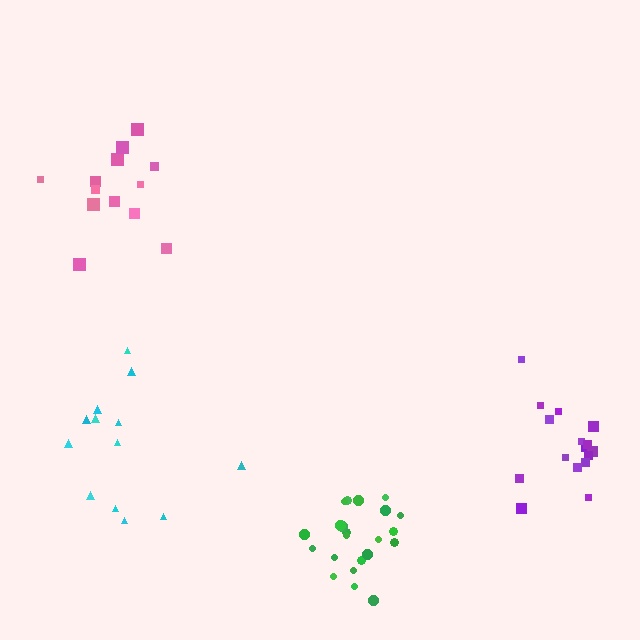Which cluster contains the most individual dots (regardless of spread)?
Green (22).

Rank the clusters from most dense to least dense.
green, purple, pink, cyan.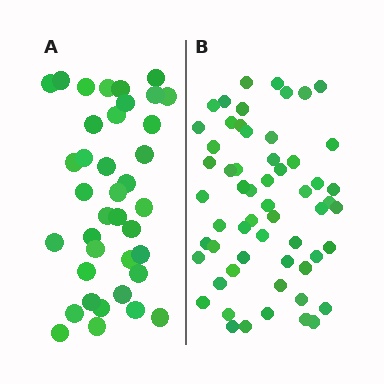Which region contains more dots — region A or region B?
Region B (the right region) has more dots.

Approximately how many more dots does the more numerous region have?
Region B has approximately 20 more dots than region A.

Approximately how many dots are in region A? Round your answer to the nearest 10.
About 40 dots. (The exact count is 38, which rounds to 40.)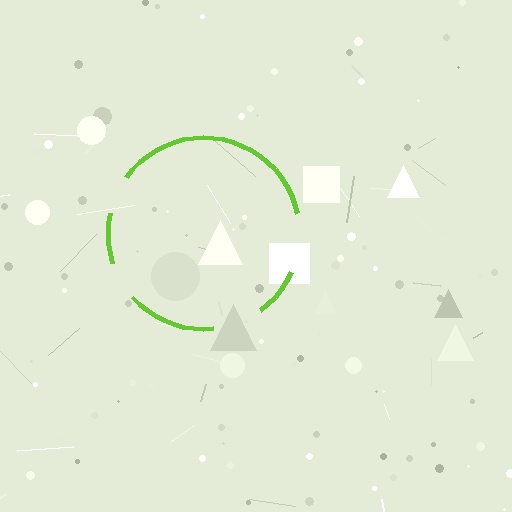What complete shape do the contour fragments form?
The contour fragments form a circle.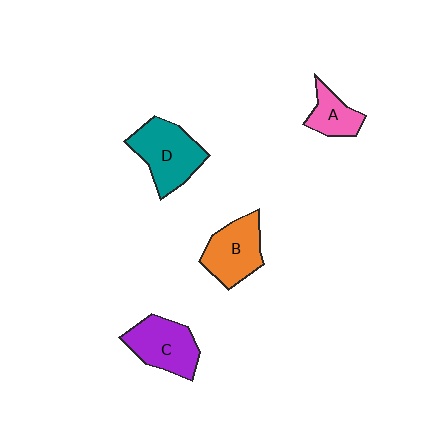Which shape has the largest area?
Shape D (teal).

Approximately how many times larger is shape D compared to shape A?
Approximately 1.9 times.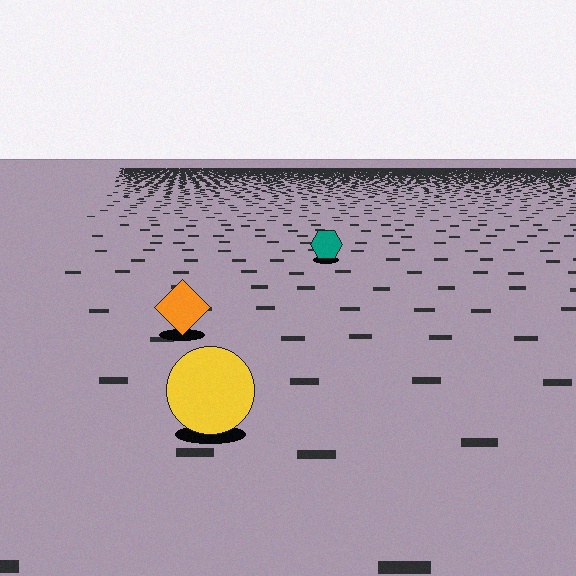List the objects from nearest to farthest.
From nearest to farthest: the yellow circle, the orange diamond, the teal hexagon.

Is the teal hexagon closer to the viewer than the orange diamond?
No. The orange diamond is closer — you can tell from the texture gradient: the ground texture is coarser near it.